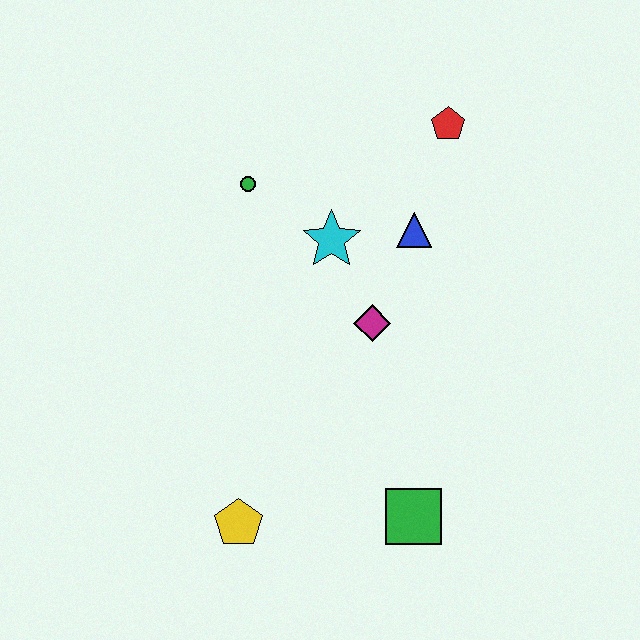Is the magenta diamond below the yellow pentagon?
No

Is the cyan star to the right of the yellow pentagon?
Yes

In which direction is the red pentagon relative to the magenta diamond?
The red pentagon is above the magenta diamond.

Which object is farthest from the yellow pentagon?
The red pentagon is farthest from the yellow pentagon.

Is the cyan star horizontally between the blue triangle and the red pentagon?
No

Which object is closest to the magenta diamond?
The cyan star is closest to the magenta diamond.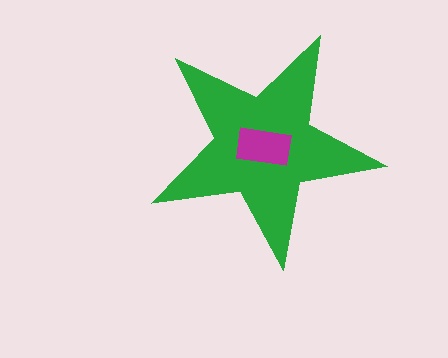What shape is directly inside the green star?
The magenta rectangle.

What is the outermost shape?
The green star.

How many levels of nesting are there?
2.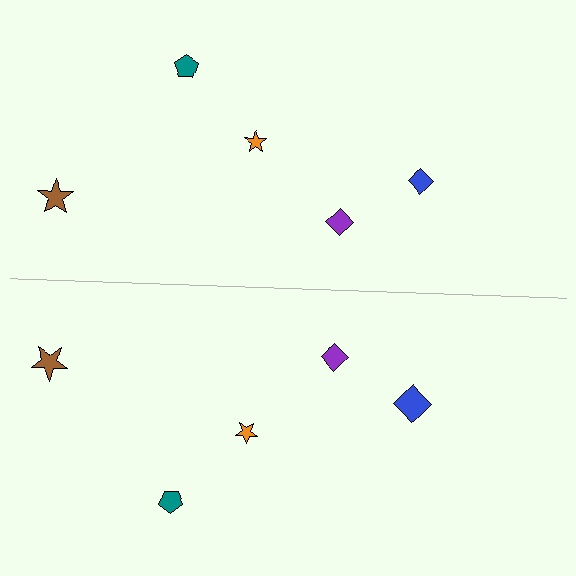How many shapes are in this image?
There are 10 shapes in this image.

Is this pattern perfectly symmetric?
No, the pattern is not perfectly symmetric. The blue diamond on the bottom side has a different size than its mirror counterpart.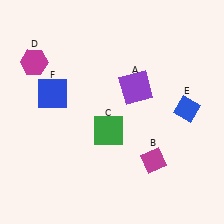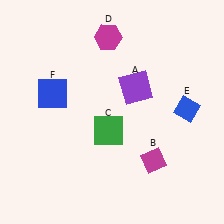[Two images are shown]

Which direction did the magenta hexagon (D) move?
The magenta hexagon (D) moved right.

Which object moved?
The magenta hexagon (D) moved right.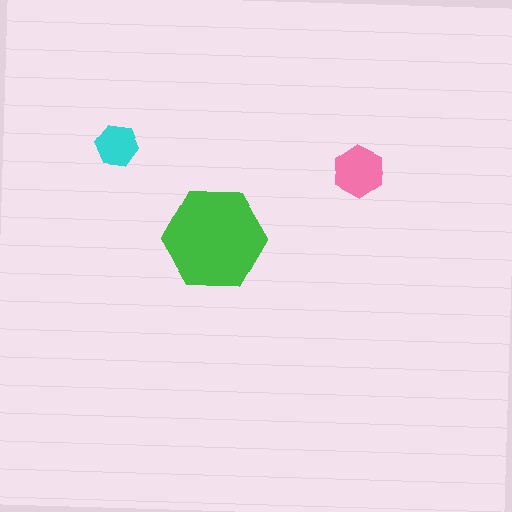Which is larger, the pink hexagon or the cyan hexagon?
The pink one.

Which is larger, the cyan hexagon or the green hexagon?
The green one.